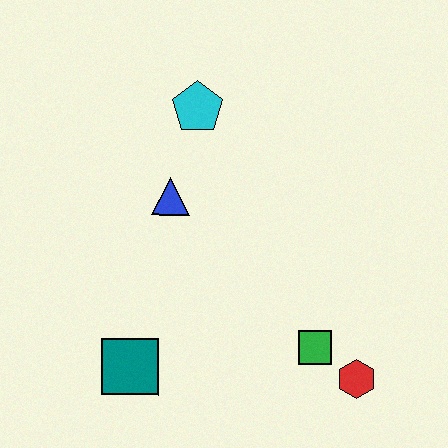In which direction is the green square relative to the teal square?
The green square is to the right of the teal square.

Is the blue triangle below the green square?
No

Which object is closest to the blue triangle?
The cyan pentagon is closest to the blue triangle.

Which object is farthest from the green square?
The cyan pentagon is farthest from the green square.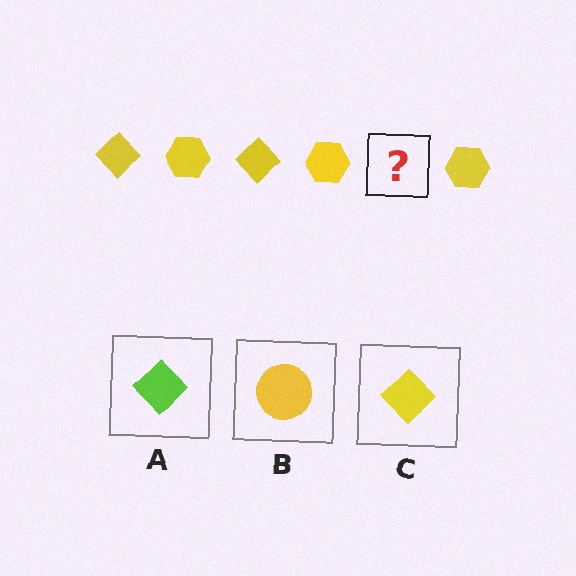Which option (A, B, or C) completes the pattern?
C.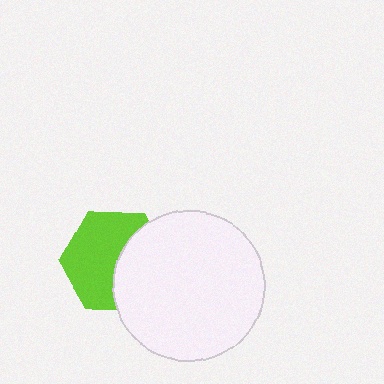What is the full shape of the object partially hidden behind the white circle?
The partially hidden object is a lime hexagon.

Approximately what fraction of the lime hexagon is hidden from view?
Roughly 40% of the lime hexagon is hidden behind the white circle.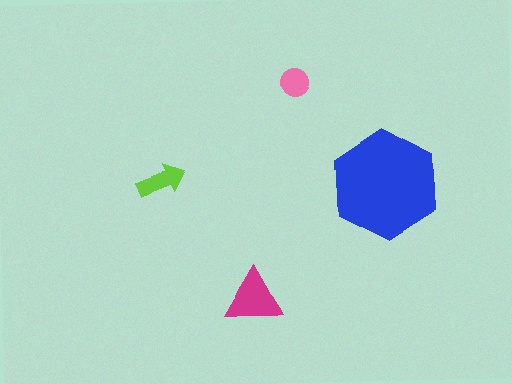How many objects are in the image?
There are 4 objects in the image.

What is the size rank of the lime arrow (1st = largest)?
3rd.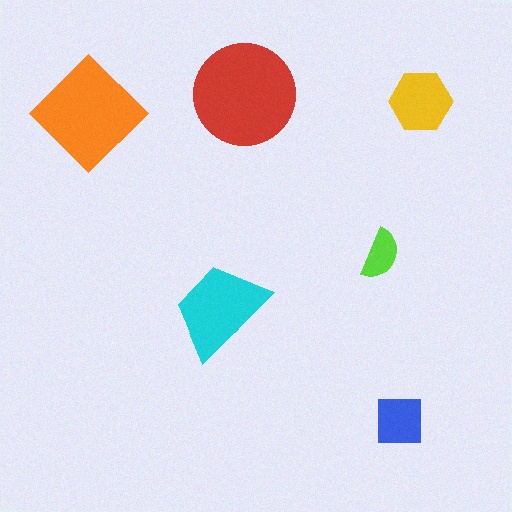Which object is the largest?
The red circle.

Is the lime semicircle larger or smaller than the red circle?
Smaller.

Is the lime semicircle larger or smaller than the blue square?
Smaller.